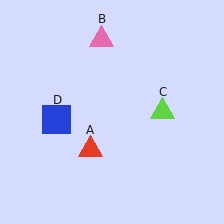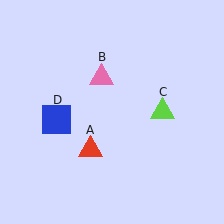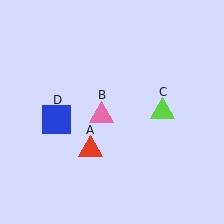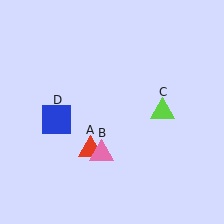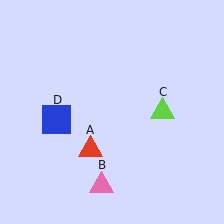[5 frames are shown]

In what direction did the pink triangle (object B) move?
The pink triangle (object B) moved down.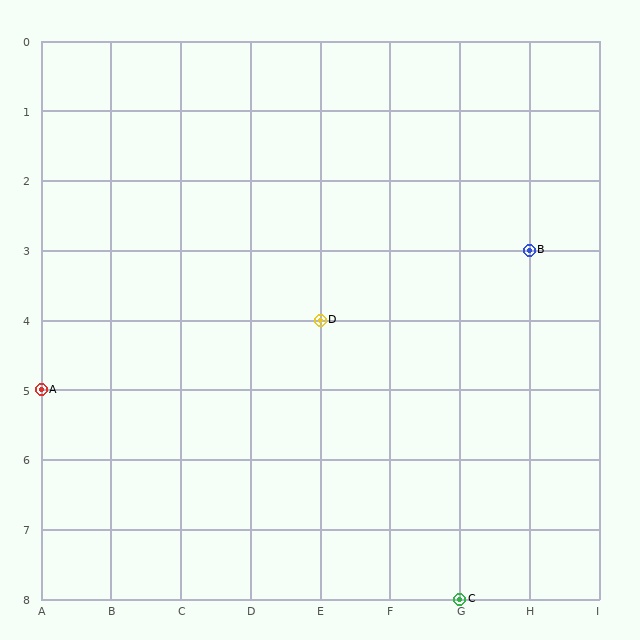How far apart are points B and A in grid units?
Points B and A are 7 columns and 2 rows apart (about 7.3 grid units diagonally).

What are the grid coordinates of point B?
Point B is at grid coordinates (H, 3).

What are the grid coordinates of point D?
Point D is at grid coordinates (E, 4).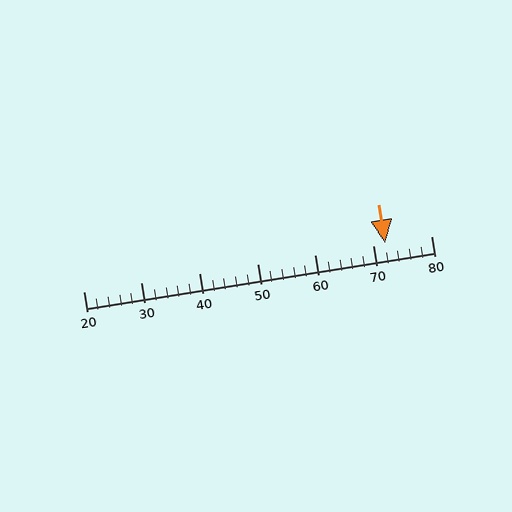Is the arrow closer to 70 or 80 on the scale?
The arrow is closer to 70.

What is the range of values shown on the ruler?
The ruler shows values from 20 to 80.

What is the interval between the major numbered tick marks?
The major tick marks are spaced 10 units apart.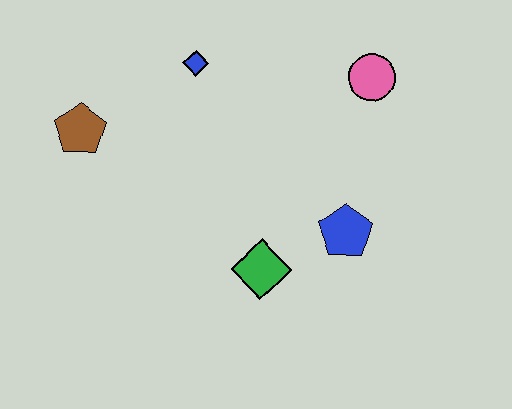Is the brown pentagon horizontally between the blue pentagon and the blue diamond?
No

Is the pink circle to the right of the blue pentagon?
Yes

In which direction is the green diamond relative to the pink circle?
The green diamond is below the pink circle.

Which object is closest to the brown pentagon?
The blue diamond is closest to the brown pentagon.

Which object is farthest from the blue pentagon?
The brown pentagon is farthest from the blue pentagon.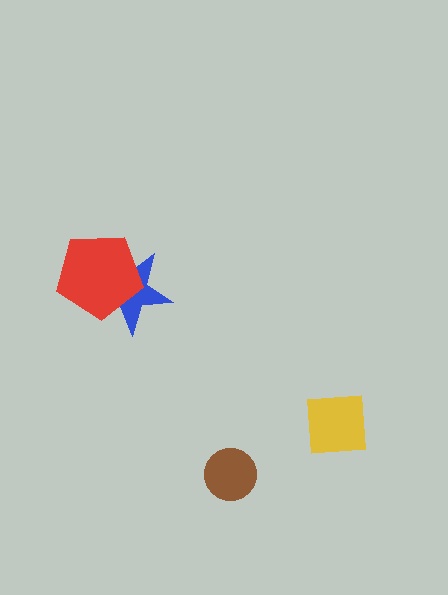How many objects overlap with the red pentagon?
1 object overlaps with the red pentagon.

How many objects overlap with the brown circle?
0 objects overlap with the brown circle.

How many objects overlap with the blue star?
1 object overlaps with the blue star.